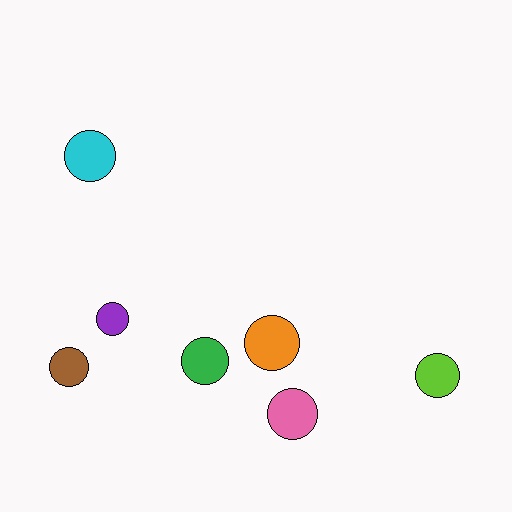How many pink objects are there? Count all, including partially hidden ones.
There is 1 pink object.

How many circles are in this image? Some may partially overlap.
There are 7 circles.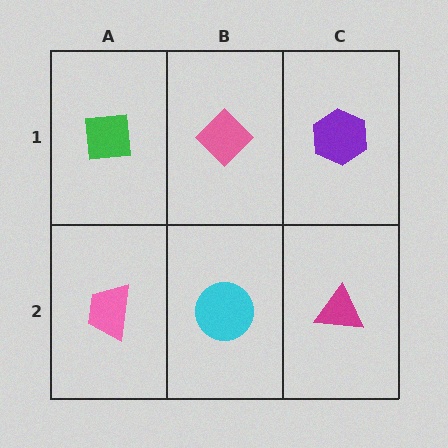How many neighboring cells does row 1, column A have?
2.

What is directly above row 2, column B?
A pink diamond.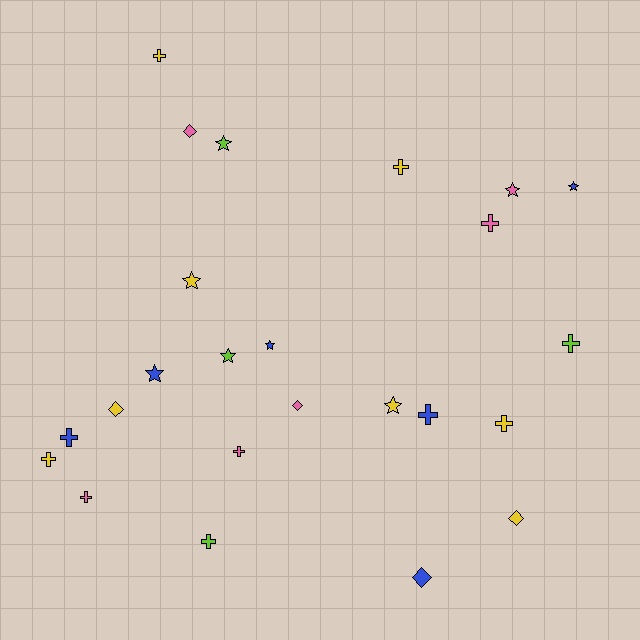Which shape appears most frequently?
Cross, with 11 objects.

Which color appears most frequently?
Yellow, with 8 objects.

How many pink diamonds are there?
There are 2 pink diamonds.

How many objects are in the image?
There are 24 objects.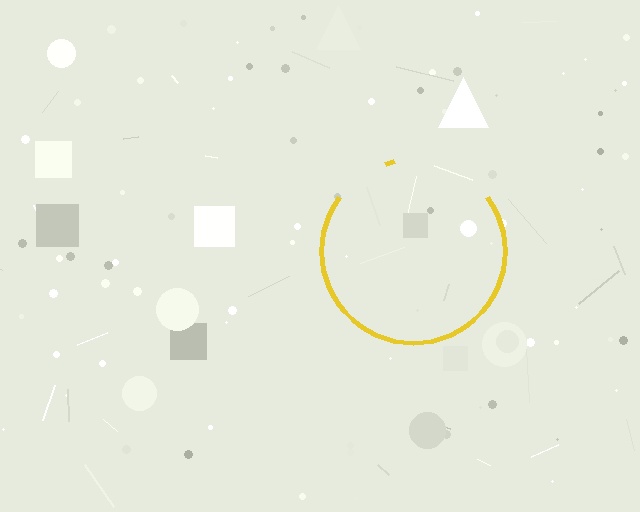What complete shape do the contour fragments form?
The contour fragments form a circle.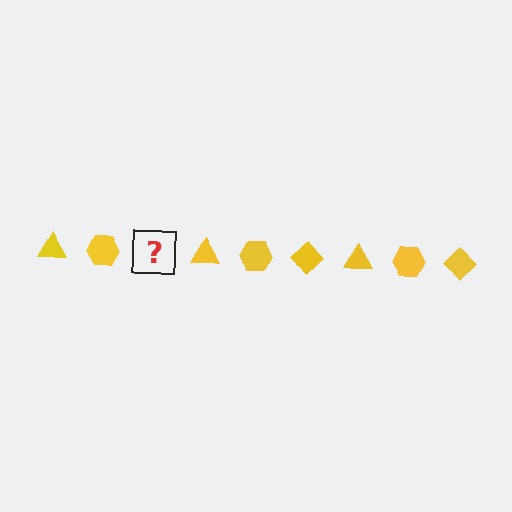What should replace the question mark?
The question mark should be replaced with a yellow diamond.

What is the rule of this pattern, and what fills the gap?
The rule is that the pattern cycles through triangle, hexagon, diamond shapes in yellow. The gap should be filled with a yellow diamond.